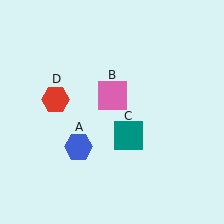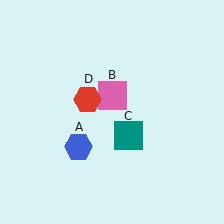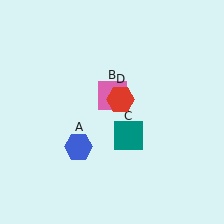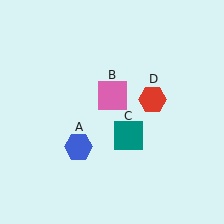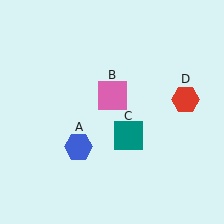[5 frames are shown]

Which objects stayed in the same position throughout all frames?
Blue hexagon (object A) and pink square (object B) and teal square (object C) remained stationary.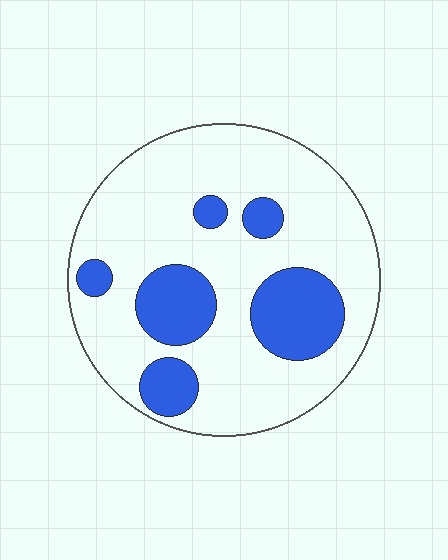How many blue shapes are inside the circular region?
6.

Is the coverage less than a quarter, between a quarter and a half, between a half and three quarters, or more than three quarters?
Less than a quarter.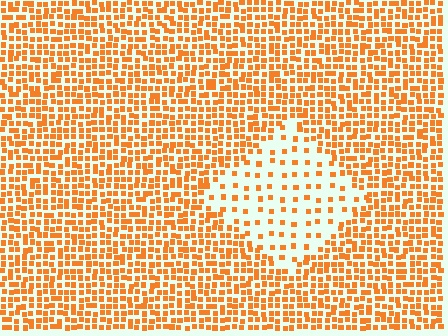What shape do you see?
I see a diamond.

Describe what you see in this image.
The image contains small orange elements arranged at two different densities. A diamond-shaped region is visible where the elements are less densely packed than the surrounding area.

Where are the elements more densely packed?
The elements are more densely packed outside the diamond boundary.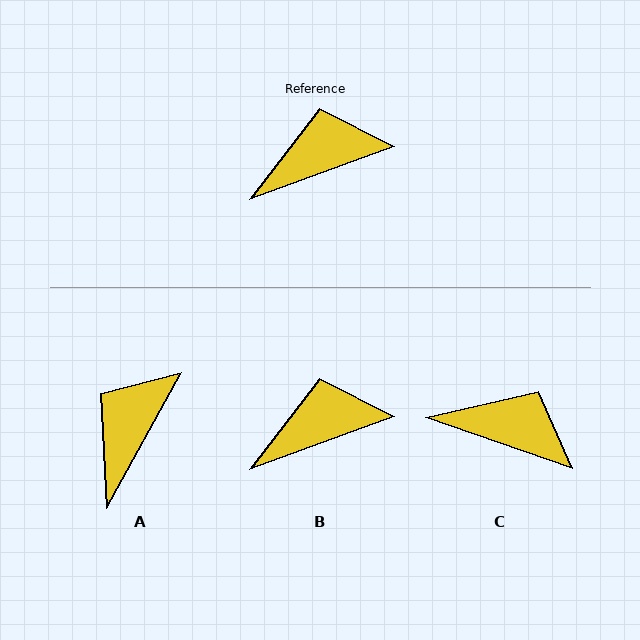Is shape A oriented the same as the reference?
No, it is off by about 41 degrees.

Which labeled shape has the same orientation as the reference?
B.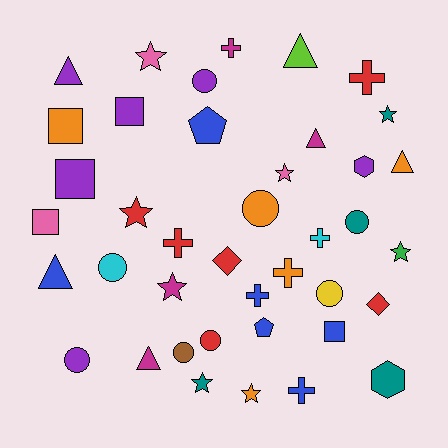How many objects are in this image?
There are 40 objects.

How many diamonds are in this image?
There are 2 diamonds.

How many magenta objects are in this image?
There are 4 magenta objects.